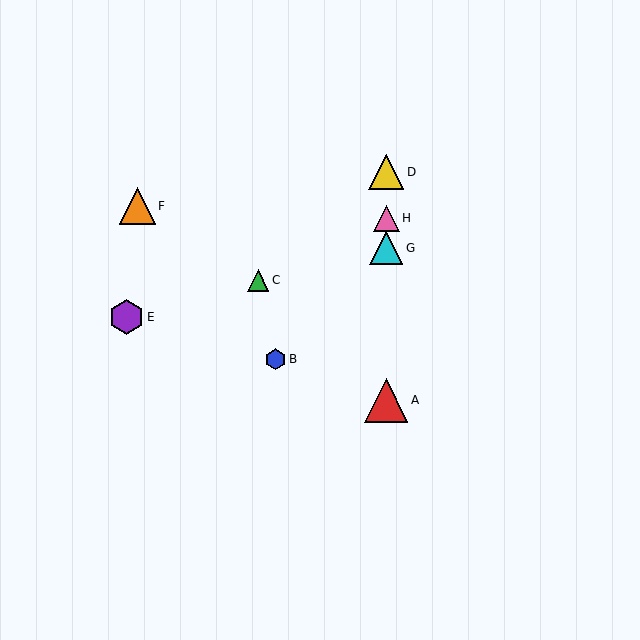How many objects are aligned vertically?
4 objects (A, D, G, H) are aligned vertically.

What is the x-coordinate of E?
Object E is at x≈126.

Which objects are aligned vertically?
Objects A, D, G, H are aligned vertically.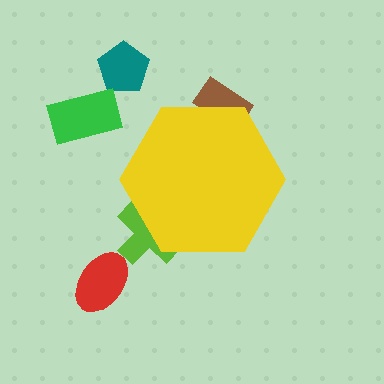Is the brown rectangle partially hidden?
Yes, the brown rectangle is partially hidden behind the yellow hexagon.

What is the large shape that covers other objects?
A yellow hexagon.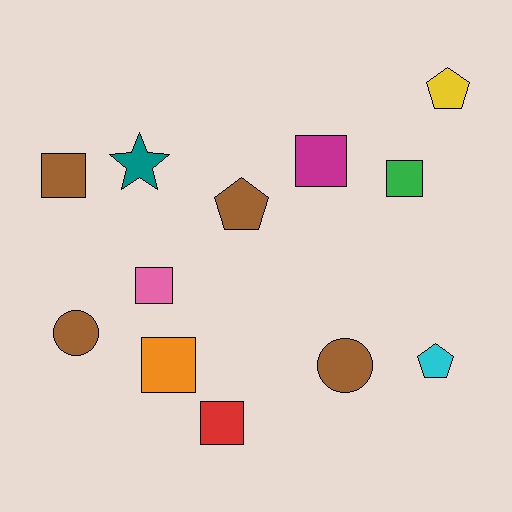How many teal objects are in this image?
There is 1 teal object.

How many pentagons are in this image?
There are 3 pentagons.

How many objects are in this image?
There are 12 objects.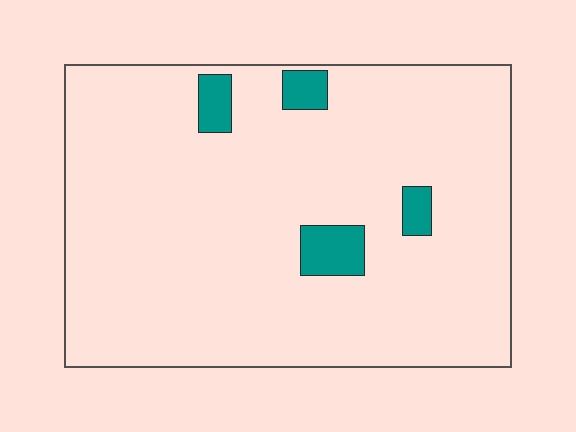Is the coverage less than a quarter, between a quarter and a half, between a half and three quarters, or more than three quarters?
Less than a quarter.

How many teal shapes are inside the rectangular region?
4.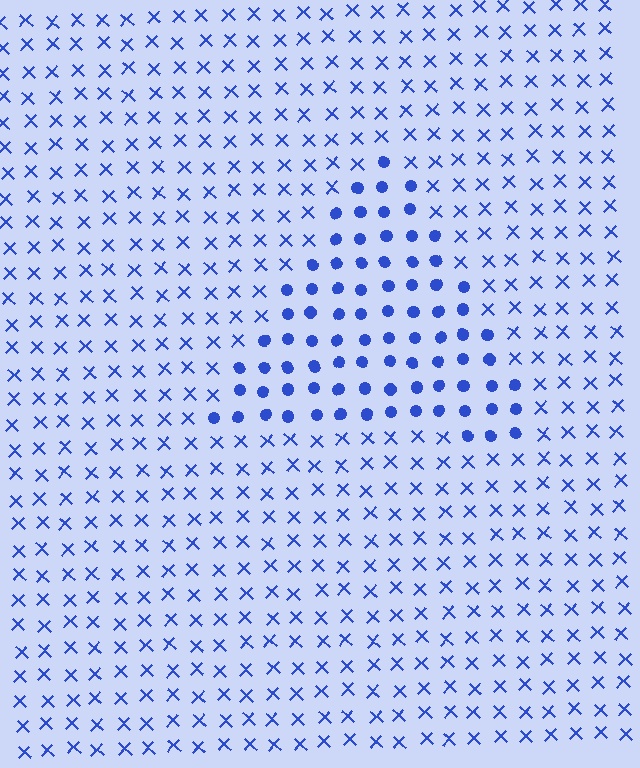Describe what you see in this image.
The image is filled with small blue elements arranged in a uniform grid. A triangle-shaped region contains circles, while the surrounding area contains X marks. The boundary is defined purely by the change in element shape.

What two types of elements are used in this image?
The image uses circles inside the triangle region and X marks outside it.